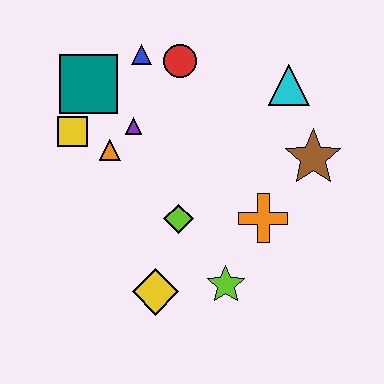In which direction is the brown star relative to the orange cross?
The brown star is above the orange cross.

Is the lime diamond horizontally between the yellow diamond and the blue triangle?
No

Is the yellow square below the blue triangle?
Yes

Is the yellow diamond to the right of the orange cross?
No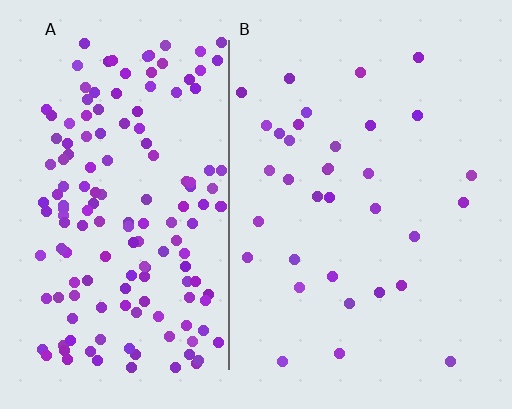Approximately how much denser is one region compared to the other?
Approximately 4.8× — region A over region B.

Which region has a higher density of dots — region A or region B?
A (the left).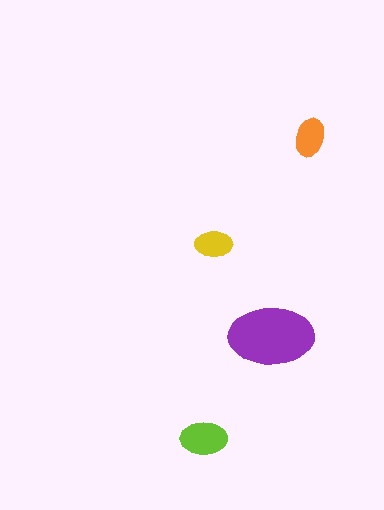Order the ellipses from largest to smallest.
the purple one, the lime one, the orange one, the yellow one.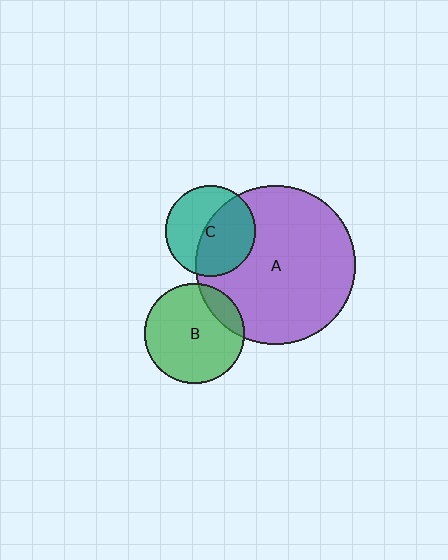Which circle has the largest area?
Circle A (purple).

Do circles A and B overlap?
Yes.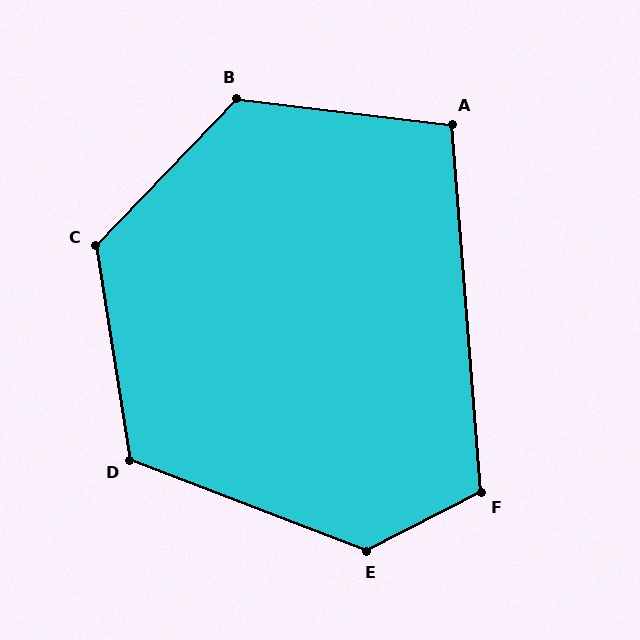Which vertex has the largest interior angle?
E, at approximately 132 degrees.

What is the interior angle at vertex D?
Approximately 120 degrees (obtuse).